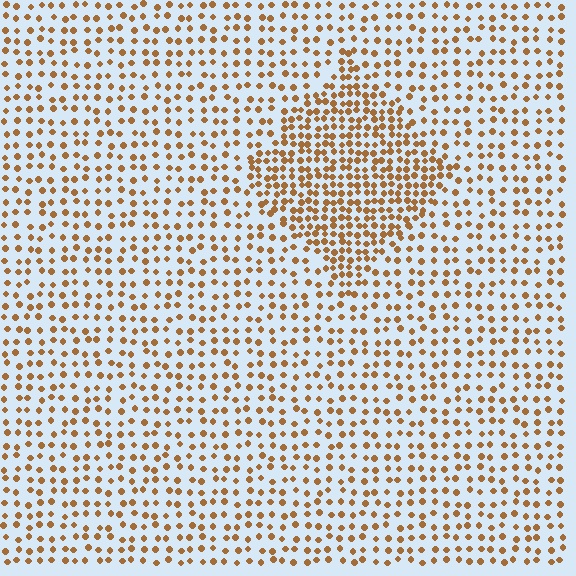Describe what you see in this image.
The image contains small brown elements arranged at two different densities. A diamond-shaped region is visible where the elements are more densely packed than the surrounding area.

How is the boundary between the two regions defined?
The boundary is defined by a change in element density (approximately 2.0x ratio). All elements are the same color, size, and shape.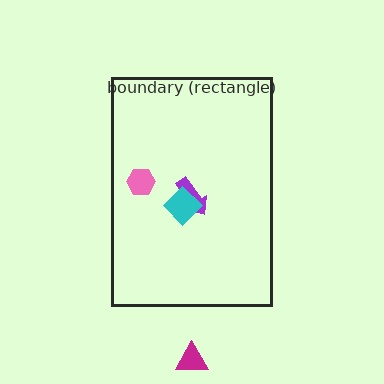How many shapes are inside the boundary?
3 inside, 1 outside.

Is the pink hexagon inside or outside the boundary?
Inside.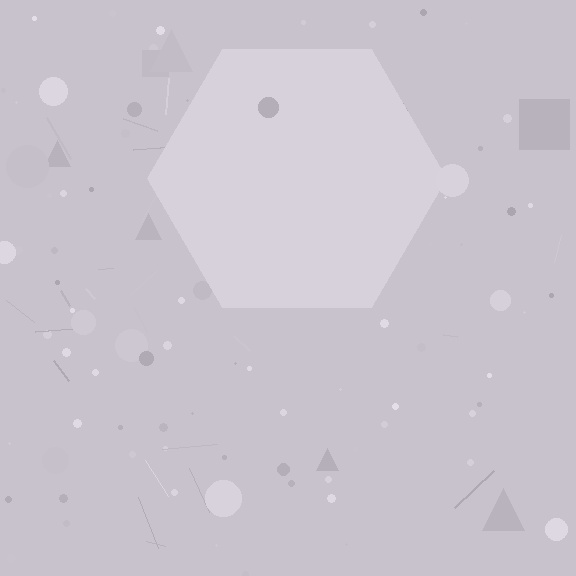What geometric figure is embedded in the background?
A hexagon is embedded in the background.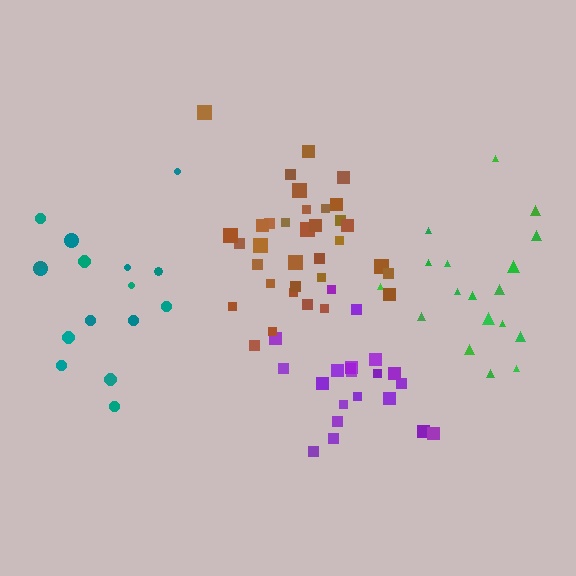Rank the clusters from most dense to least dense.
brown, purple, green, teal.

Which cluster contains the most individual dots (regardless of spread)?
Brown (34).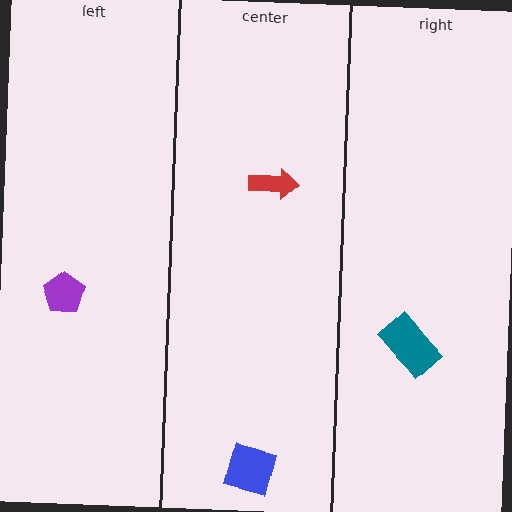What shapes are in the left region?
The purple pentagon.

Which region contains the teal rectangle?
The right region.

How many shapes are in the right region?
1.